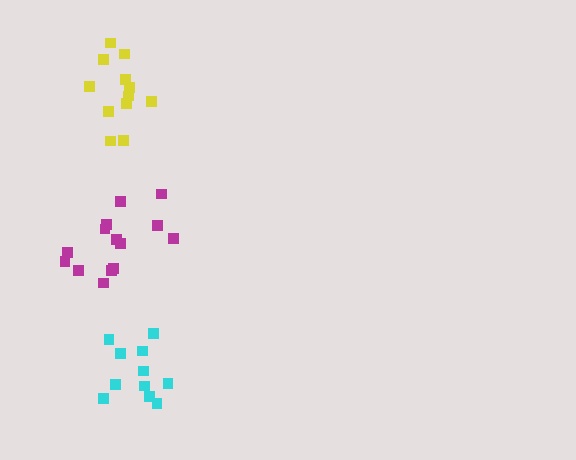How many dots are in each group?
Group 1: 12 dots, Group 2: 14 dots, Group 3: 11 dots (37 total).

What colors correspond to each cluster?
The clusters are colored: yellow, magenta, cyan.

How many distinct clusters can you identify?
There are 3 distinct clusters.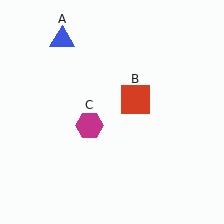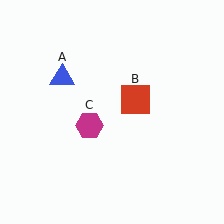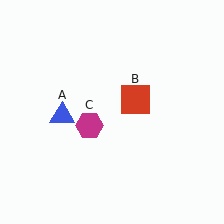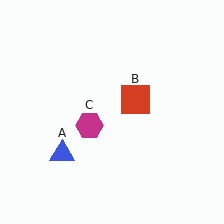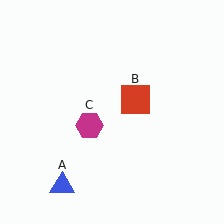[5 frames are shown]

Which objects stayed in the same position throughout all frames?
Red square (object B) and magenta hexagon (object C) remained stationary.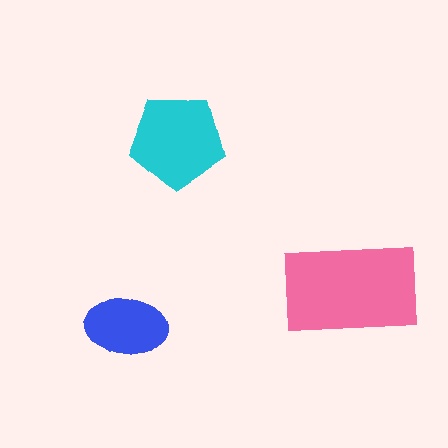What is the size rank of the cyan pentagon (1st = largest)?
2nd.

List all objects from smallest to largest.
The blue ellipse, the cyan pentagon, the pink rectangle.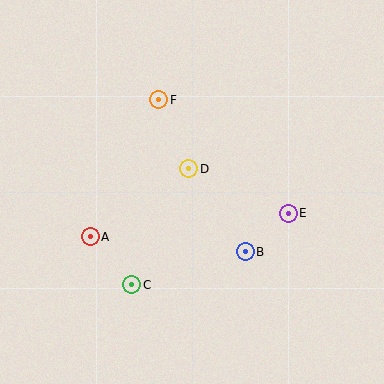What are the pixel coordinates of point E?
Point E is at (288, 213).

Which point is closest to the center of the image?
Point D at (189, 169) is closest to the center.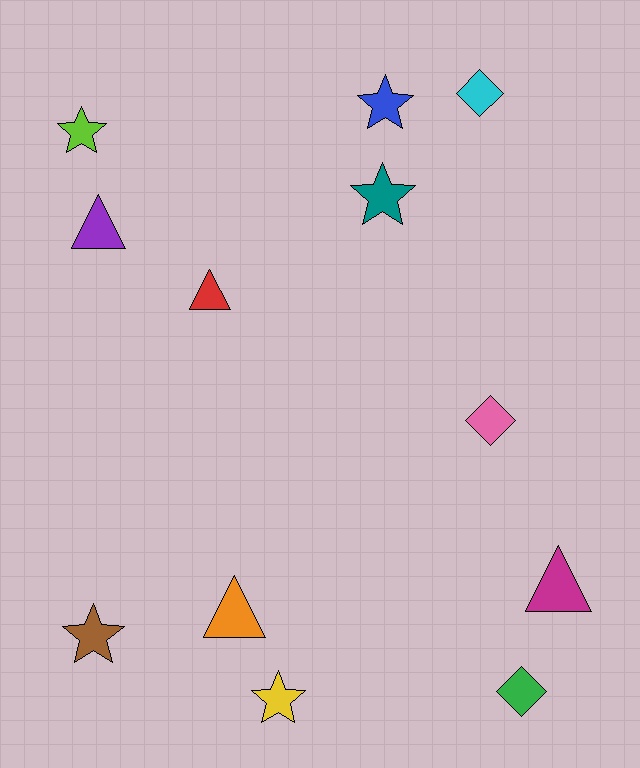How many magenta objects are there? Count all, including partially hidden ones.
There is 1 magenta object.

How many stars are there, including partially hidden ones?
There are 5 stars.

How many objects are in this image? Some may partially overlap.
There are 12 objects.